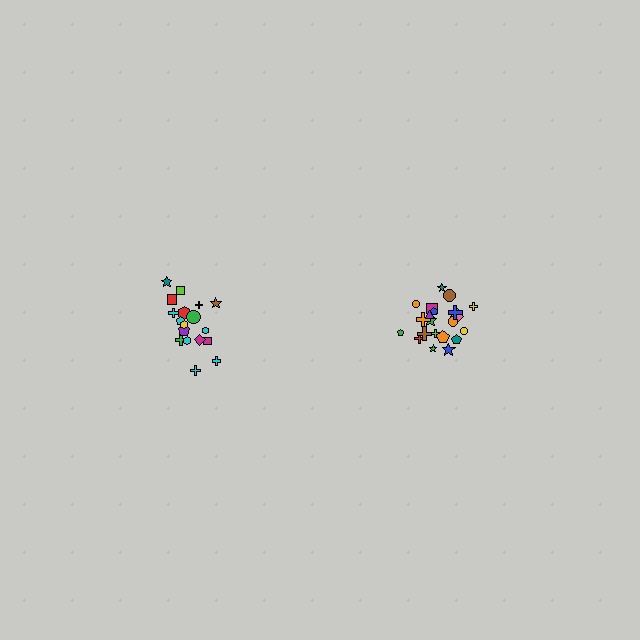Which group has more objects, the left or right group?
The right group.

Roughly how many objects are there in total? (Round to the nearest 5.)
Roughly 40 objects in total.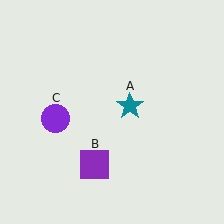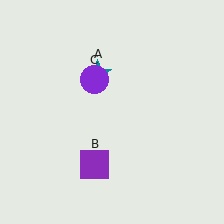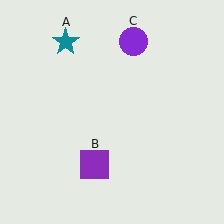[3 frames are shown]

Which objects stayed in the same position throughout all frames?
Purple square (object B) remained stationary.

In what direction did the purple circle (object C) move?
The purple circle (object C) moved up and to the right.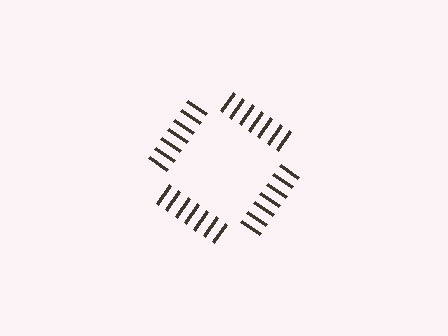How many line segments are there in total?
28 — 7 along each of the 4 edges.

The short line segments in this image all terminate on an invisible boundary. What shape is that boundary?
An illusory square — the line segments terminate on its edges but no continuous stroke is drawn.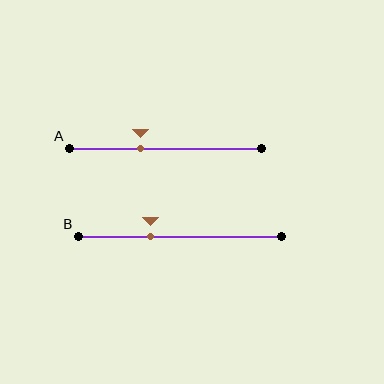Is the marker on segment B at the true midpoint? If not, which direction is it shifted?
No, the marker on segment B is shifted to the left by about 14% of the segment length.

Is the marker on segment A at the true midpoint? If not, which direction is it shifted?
No, the marker on segment A is shifted to the left by about 13% of the segment length.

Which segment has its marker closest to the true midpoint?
Segment A has its marker closest to the true midpoint.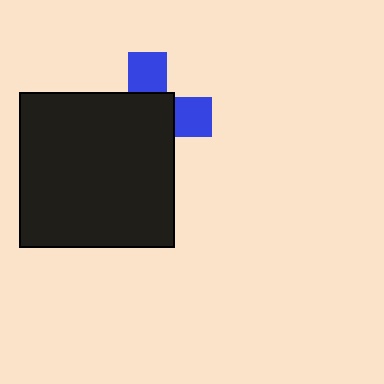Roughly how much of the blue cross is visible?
A small part of it is visible (roughly 35%).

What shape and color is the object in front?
The object in front is a black square.